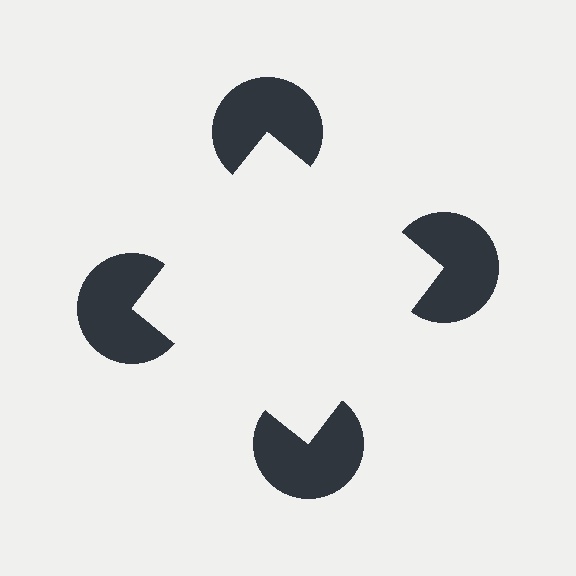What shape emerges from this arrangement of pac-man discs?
An illusory square — its edges are inferred from the aligned wedge cuts in the pac-man discs, not physically drawn.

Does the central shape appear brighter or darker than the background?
It typically appears slightly brighter than the background, even though no actual brightness change is drawn.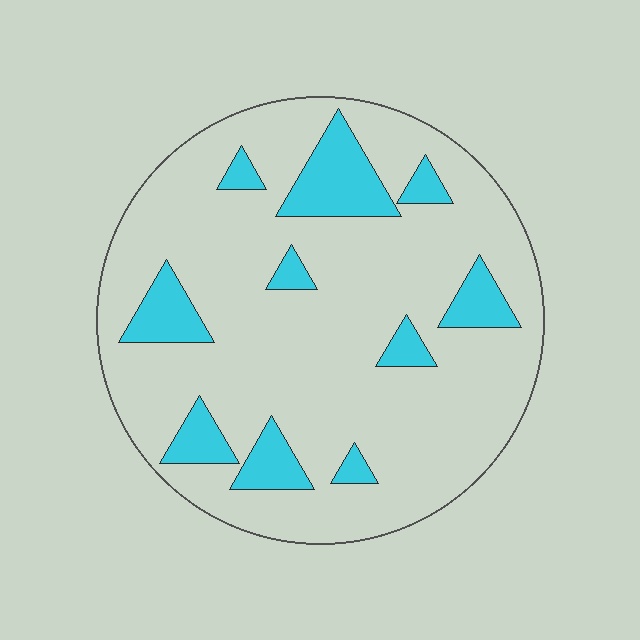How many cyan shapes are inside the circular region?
10.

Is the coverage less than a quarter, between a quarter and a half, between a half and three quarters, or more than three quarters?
Less than a quarter.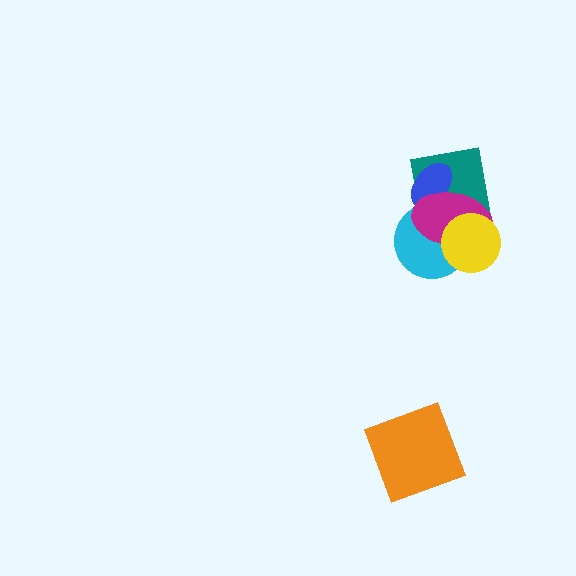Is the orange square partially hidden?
No, no other shape covers it.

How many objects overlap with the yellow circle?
3 objects overlap with the yellow circle.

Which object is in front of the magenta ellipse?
The yellow circle is in front of the magenta ellipse.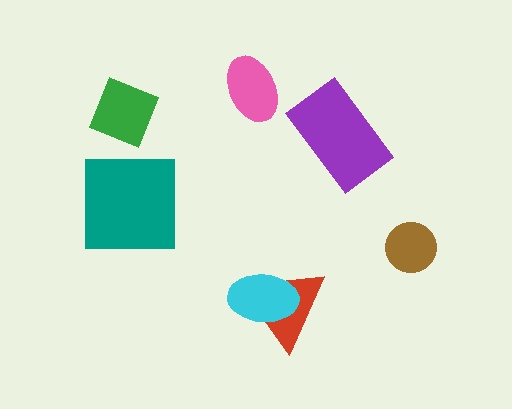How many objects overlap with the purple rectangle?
0 objects overlap with the purple rectangle.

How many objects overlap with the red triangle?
1 object overlaps with the red triangle.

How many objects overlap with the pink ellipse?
0 objects overlap with the pink ellipse.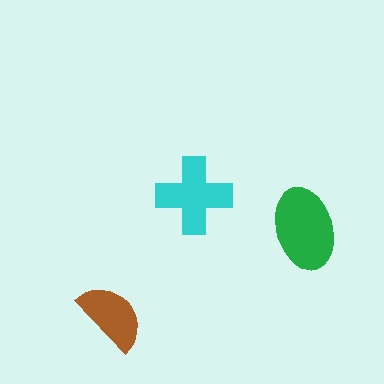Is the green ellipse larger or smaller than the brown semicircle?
Larger.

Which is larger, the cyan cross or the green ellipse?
The green ellipse.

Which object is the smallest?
The brown semicircle.